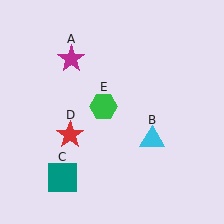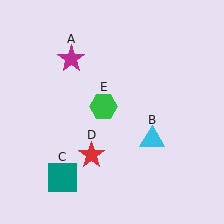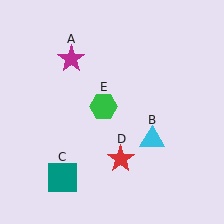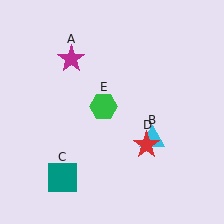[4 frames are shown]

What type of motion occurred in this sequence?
The red star (object D) rotated counterclockwise around the center of the scene.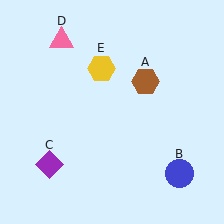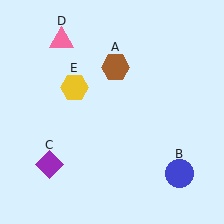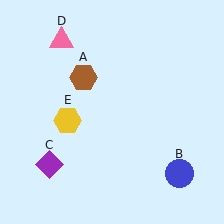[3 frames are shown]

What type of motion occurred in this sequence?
The brown hexagon (object A), yellow hexagon (object E) rotated counterclockwise around the center of the scene.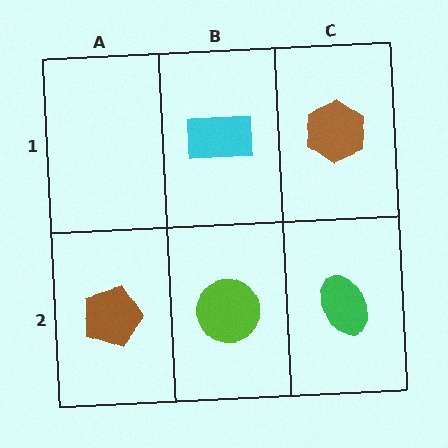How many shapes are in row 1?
2 shapes.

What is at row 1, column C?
A brown hexagon.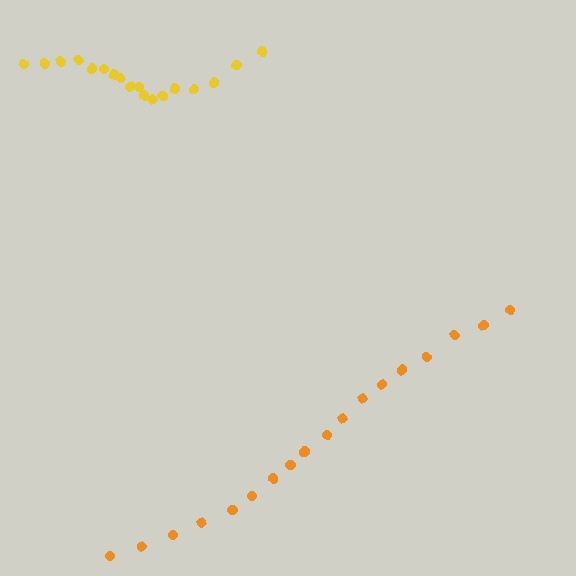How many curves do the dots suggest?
There are 2 distinct paths.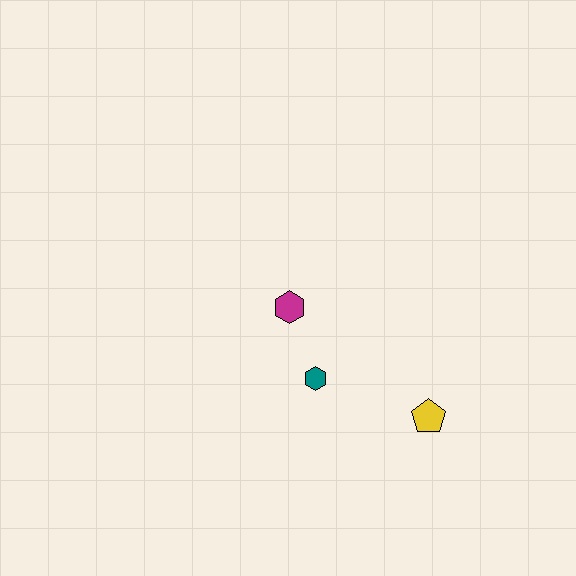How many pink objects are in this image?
There are no pink objects.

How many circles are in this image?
There are no circles.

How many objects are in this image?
There are 3 objects.